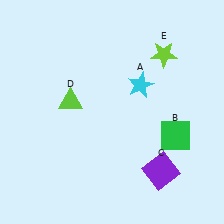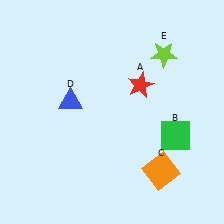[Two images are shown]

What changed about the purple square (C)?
In Image 1, C is purple. In Image 2, it changed to orange.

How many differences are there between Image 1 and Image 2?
There are 3 differences between the two images.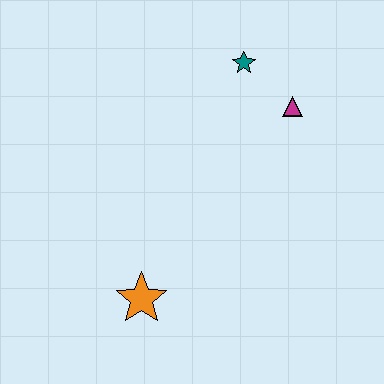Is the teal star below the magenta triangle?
No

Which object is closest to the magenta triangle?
The teal star is closest to the magenta triangle.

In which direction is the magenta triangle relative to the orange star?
The magenta triangle is above the orange star.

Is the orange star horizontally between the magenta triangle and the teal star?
No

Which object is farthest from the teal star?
The orange star is farthest from the teal star.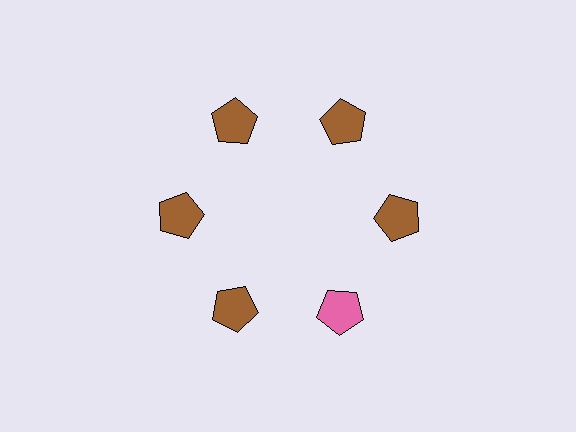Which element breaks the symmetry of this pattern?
The pink pentagon at roughly the 5 o'clock position breaks the symmetry. All other shapes are brown pentagons.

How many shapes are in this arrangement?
There are 6 shapes arranged in a ring pattern.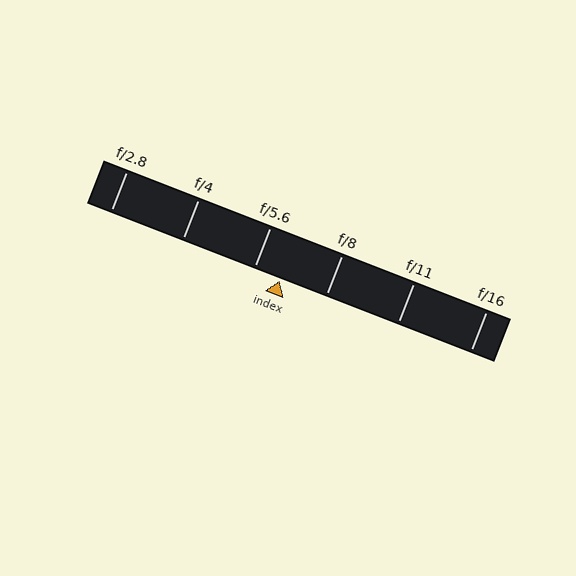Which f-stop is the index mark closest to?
The index mark is closest to f/5.6.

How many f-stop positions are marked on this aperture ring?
There are 6 f-stop positions marked.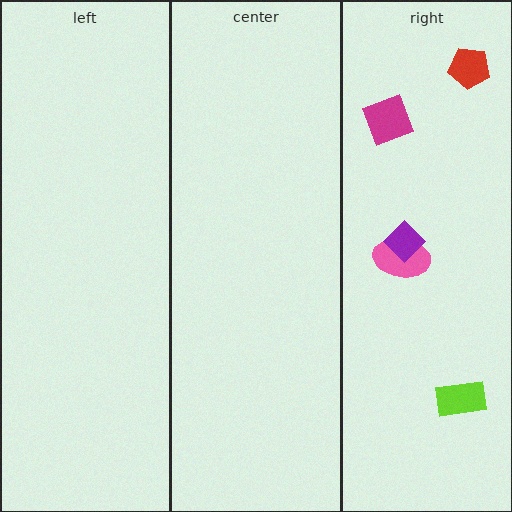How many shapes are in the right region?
5.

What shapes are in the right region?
The red pentagon, the lime rectangle, the pink ellipse, the purple diamond, the magenta square.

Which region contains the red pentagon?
The right region.